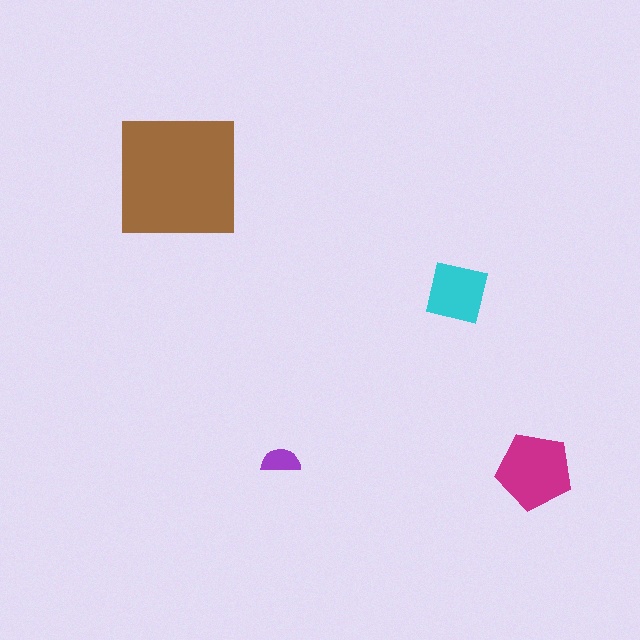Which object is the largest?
The brown square.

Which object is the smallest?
The purple semicircle.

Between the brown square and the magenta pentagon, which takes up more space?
The brown square.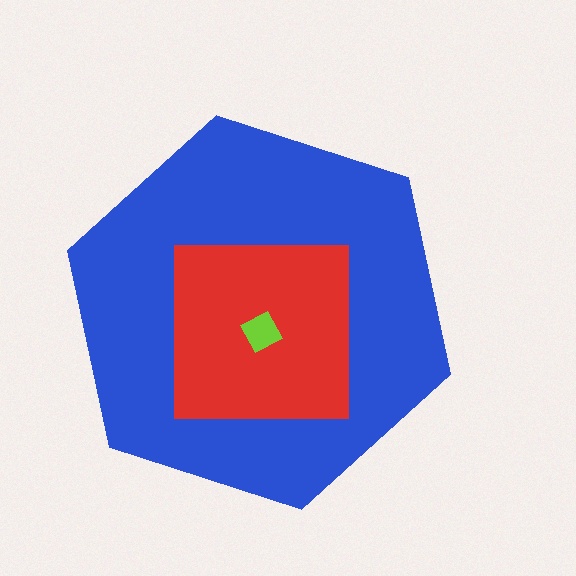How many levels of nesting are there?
3.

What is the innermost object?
The lime diamond.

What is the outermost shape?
The blue hexagon.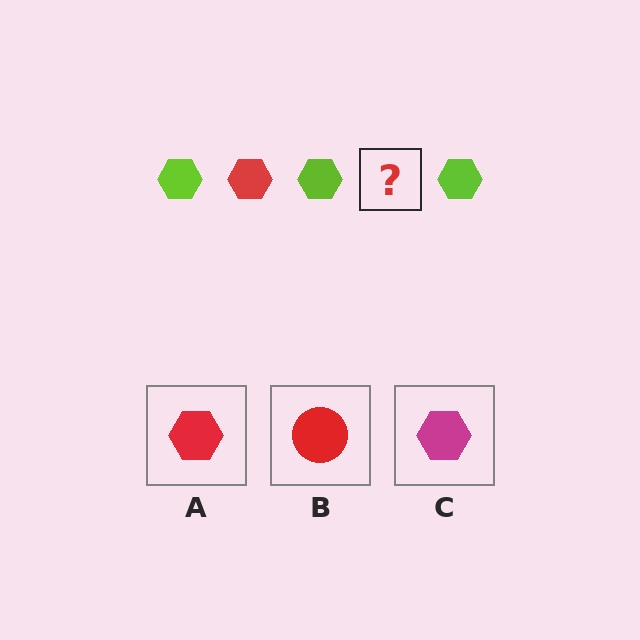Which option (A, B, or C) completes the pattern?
A.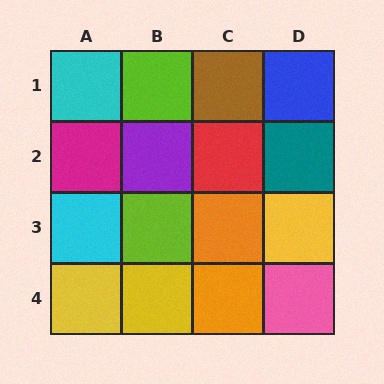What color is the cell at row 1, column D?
Blue.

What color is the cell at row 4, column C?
Orange.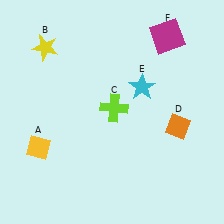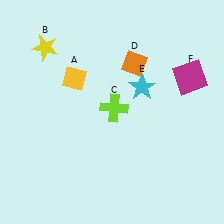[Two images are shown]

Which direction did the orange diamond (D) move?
The orange diamond (D) moved up.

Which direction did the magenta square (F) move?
The magenta square (F) moved down.